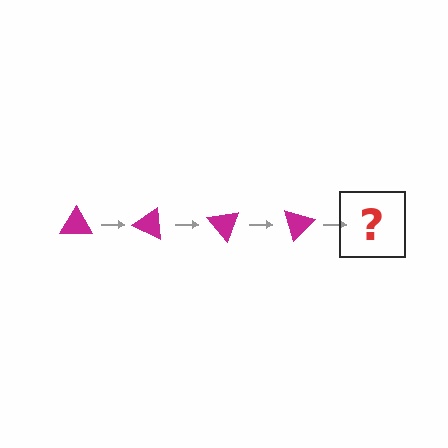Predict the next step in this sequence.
The next step is a magenta triangle rotated 100 degrees.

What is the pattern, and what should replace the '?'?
The pattern is that the triangle rotates 25 degrees each step. The '?' should be a magenta triangle rotated 100 degrees.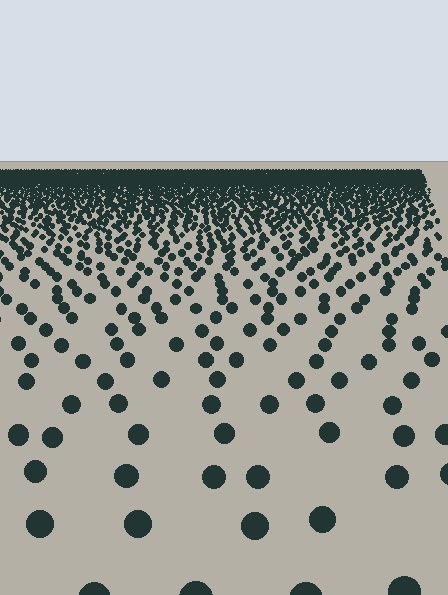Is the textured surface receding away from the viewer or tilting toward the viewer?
The surface is receding away from the viewer. Texture elements get smaller and denser toward the top.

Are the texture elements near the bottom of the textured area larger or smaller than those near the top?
Larger. Near the bottom, elements are closer to the viewer and appear at a bigger on-screen size.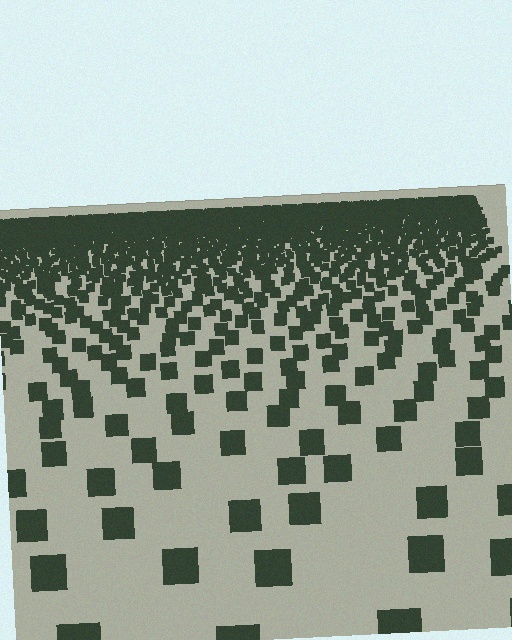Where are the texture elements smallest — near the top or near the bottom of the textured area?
Near the top.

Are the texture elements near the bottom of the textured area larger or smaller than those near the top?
Larger. Near the bottom, elements are closer to the viewer and appear at a bigger on-screen size.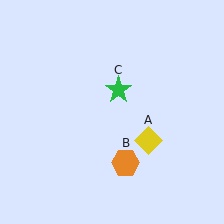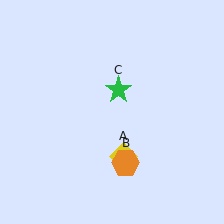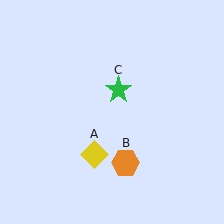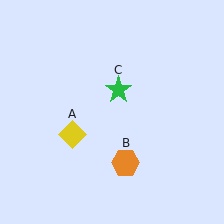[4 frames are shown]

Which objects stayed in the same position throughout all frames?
Orange hexagon (object B) and green star (object C) remained stationary.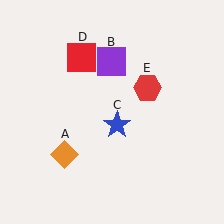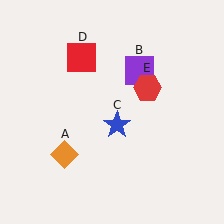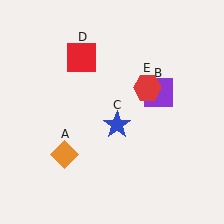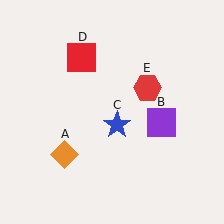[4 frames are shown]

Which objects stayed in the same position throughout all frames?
Orange diamond (object A) and blue star (object C) and red square (object D) and red hexagon (object E) remained stationary.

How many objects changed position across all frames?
1 object changed position: purple square (object B).